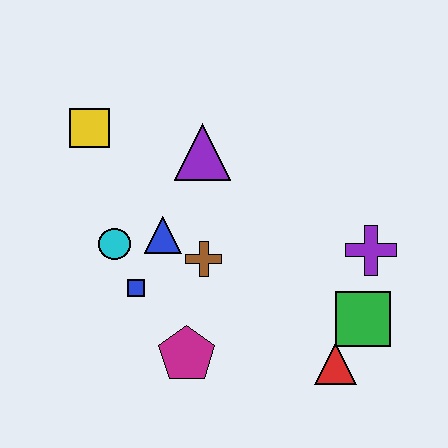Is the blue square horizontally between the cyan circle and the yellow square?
No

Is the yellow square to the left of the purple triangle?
Yes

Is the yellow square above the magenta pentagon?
Yes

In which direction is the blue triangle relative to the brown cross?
The blue triangle is to the left of the brown cross.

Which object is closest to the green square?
The red triangle is closest to the green square.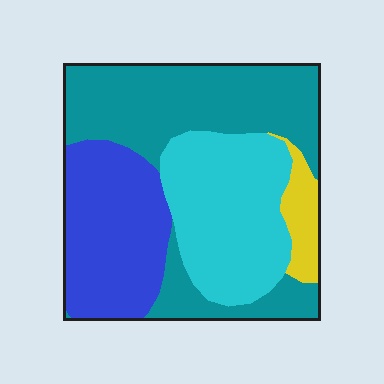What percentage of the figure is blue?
Blue takes up between a quarter and a half of the figure.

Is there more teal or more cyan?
Teal.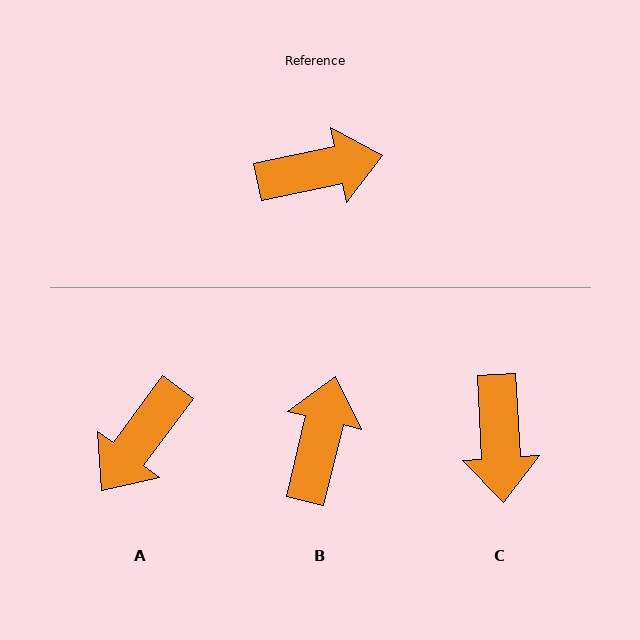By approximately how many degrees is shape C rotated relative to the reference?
Approximately 99 degrees clockwise.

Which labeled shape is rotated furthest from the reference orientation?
A, about 138 degrees away.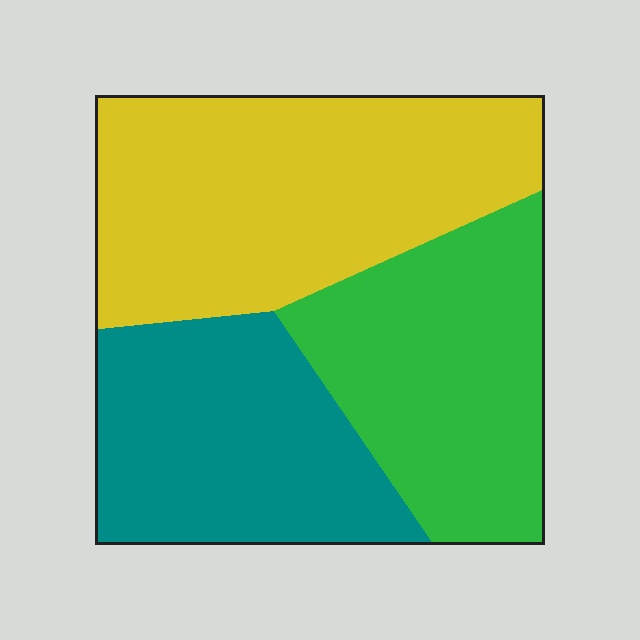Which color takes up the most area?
Yellow, at roughly 40%.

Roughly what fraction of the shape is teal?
Teal covers roughly 30% of the shape.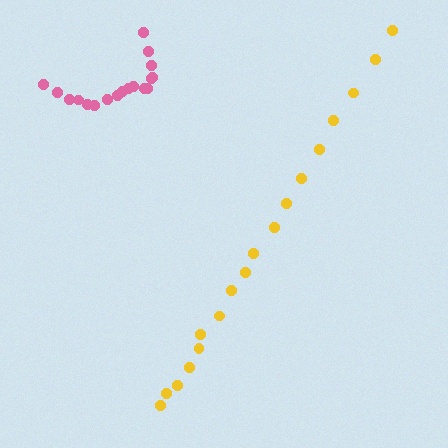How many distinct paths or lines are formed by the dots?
There are 2 distinct paths.